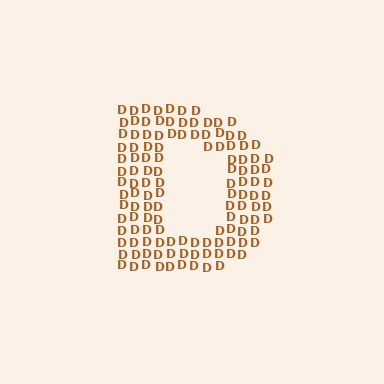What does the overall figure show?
The overall figure shows the letter D.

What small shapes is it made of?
It is made of small letter D's.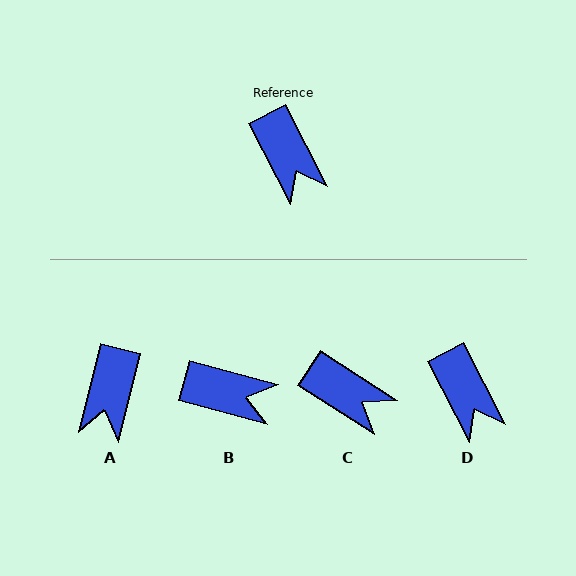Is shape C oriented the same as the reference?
No, it is off by about 30 degrees.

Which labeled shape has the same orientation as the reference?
D.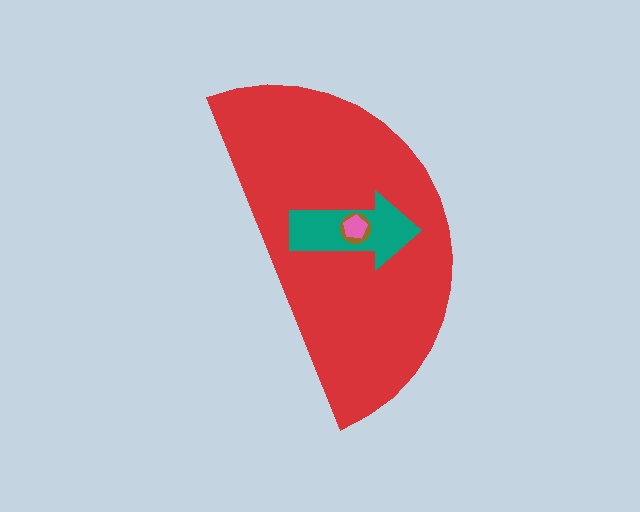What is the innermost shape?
The pink pentagon.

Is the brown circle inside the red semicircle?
Yes.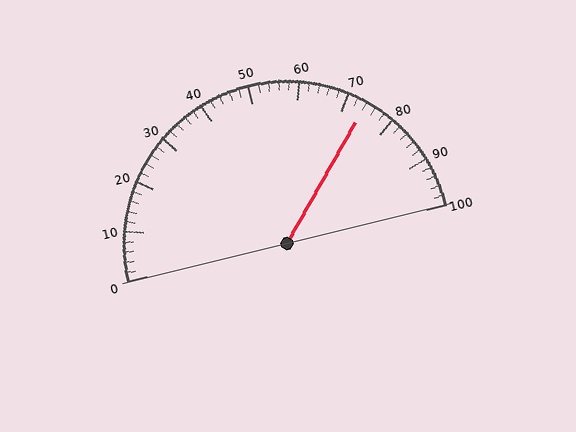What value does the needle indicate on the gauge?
The needle indicates approximately 74.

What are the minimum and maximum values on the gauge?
The gauge ranges from 0 to 100.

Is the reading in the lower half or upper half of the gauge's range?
The reading is in the upper half of the range (0 to 100).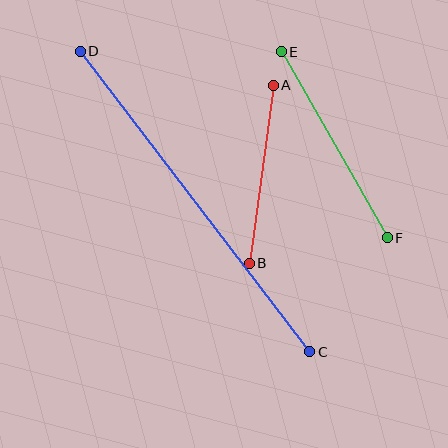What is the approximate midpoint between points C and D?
The midpoint is at approximately (195, 201) pixels.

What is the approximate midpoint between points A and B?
The midpoint is at approximately (261, 174) pixels.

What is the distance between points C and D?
The distance is approximately 378 pixels.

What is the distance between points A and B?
The distance is approximately 180 pixels.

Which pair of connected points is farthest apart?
Points C and D are farthest apart.